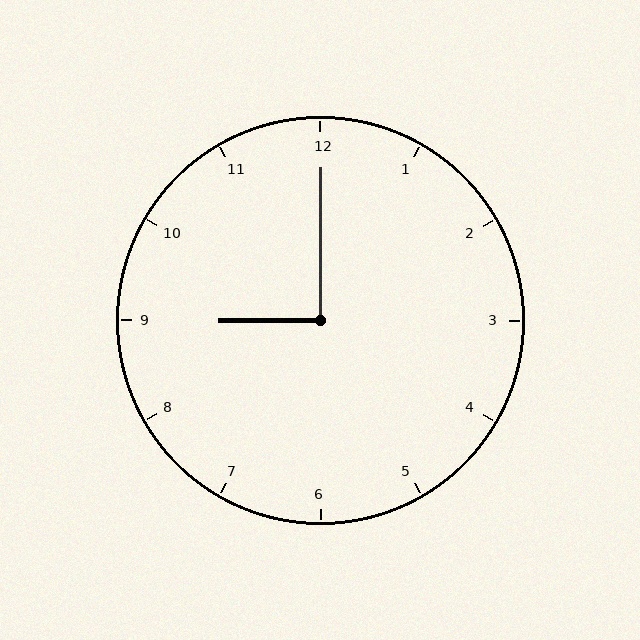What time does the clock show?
9:00.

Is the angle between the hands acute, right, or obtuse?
It is right.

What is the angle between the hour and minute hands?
Approximately 90 degrees.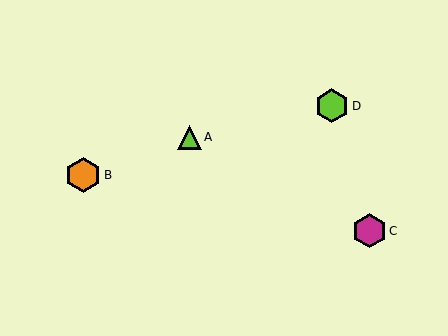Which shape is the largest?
The orange hexagon (labeled B) is the largest.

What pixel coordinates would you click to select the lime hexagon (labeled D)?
Click at (332, 106) to select the lime hexagon D.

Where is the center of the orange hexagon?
The center of the orange hexagon is at (83, 175).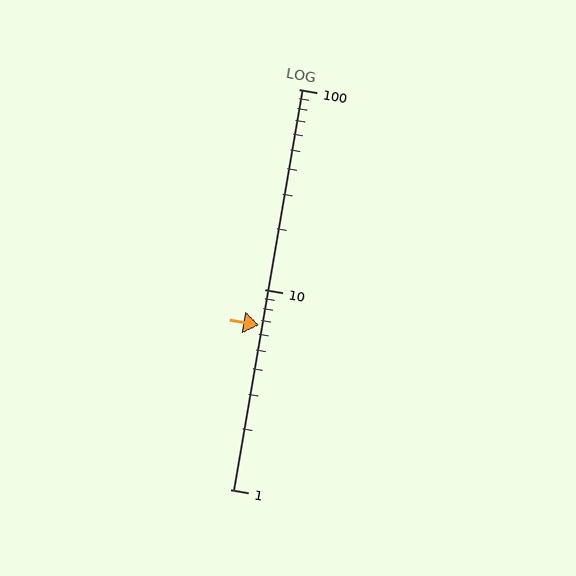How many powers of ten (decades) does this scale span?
The scale spans 2 decades, from 1 to 100.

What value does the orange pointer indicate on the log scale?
The pointer indicates approximately 6.6.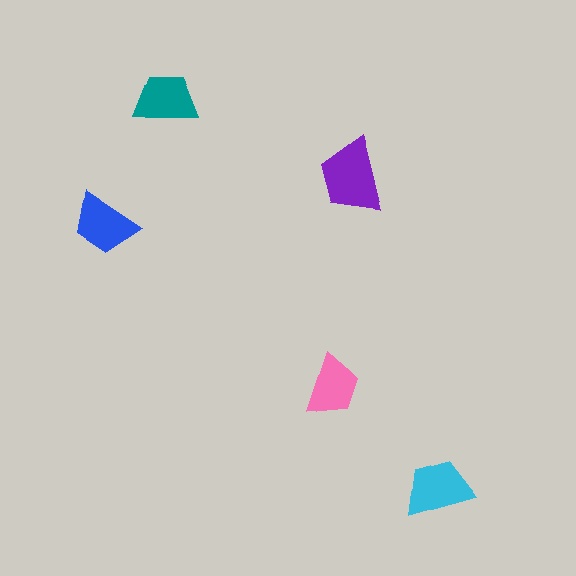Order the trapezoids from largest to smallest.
the purple one, the cyan one, the blue one, the teal one, the pink one.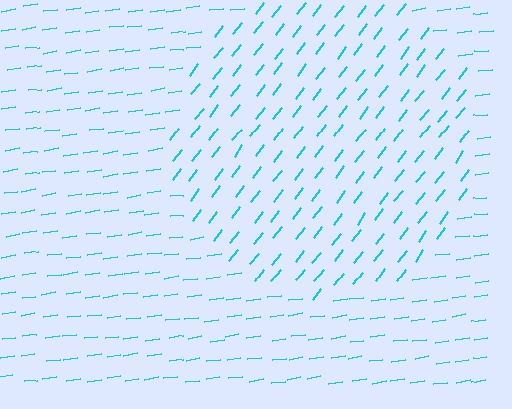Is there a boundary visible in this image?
Yes, there is a texture boundary formed by a change in line orientation.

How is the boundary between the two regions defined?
The boundary is defined purely by a change in line orientation (approximately 45 degrees difference). All lines are the same color and thickness.